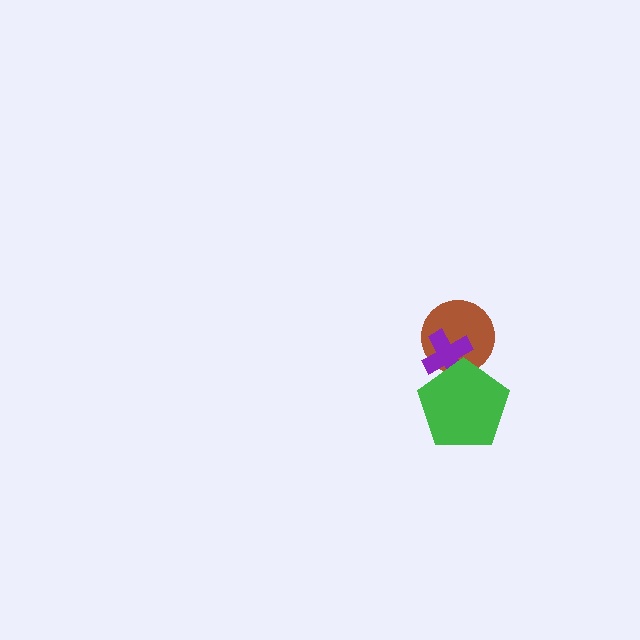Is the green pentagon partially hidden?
No, no other shape covers it.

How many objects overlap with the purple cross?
2 objects overlap with the purple cross.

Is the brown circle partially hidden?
Yes, it is partially covered by another shape.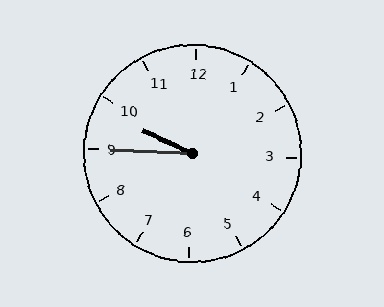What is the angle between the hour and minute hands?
Approximately 22 degrees.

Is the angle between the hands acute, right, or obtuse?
It is acute.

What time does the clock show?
9:45.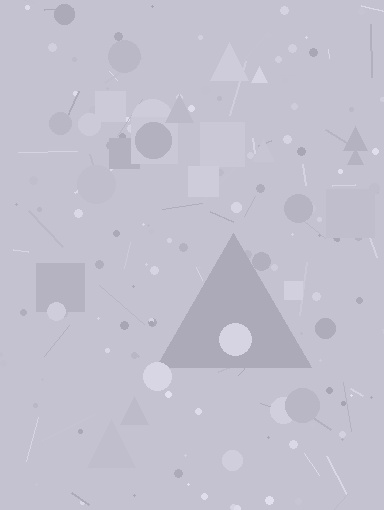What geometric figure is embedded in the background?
A triangle is embedded in the background.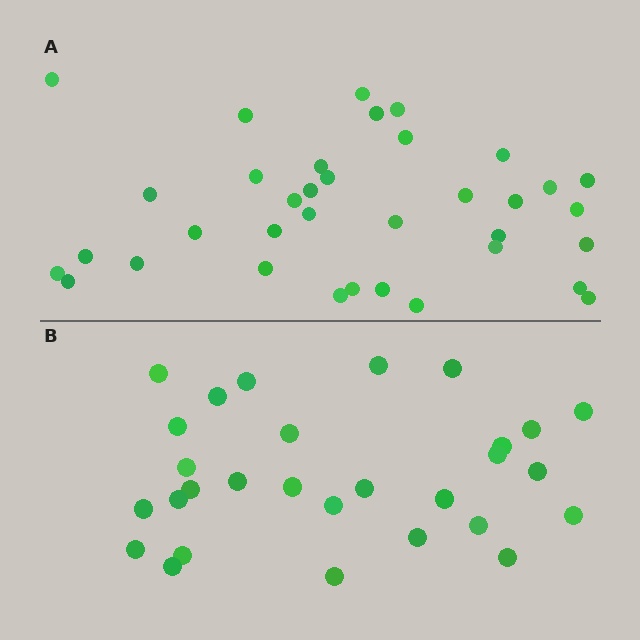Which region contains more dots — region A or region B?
Region A (the top region) has more dots.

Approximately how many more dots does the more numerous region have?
Region A has roughly 8 or so more dots than region B.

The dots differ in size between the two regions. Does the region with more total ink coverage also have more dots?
No. Region B has more total ink coverage because its dots are larger, but region A actually contains more individual dots. Total area can be misleading — the number of items is what matters here.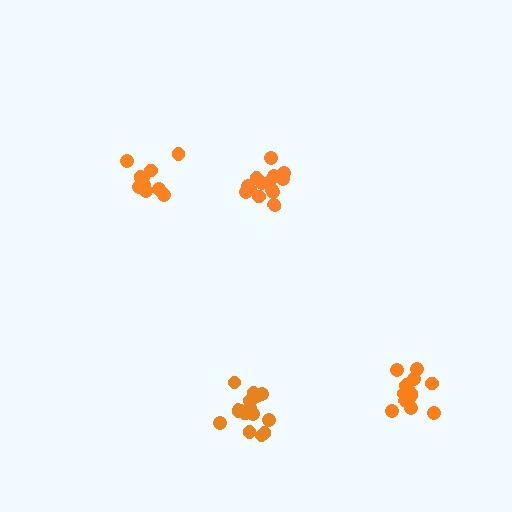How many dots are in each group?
Group 1: 14 dots, Group 2: 11 dots, Group 3: 14 dots, Group 4: 16 dots (55 total).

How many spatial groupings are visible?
There are 4 spatial groupings.